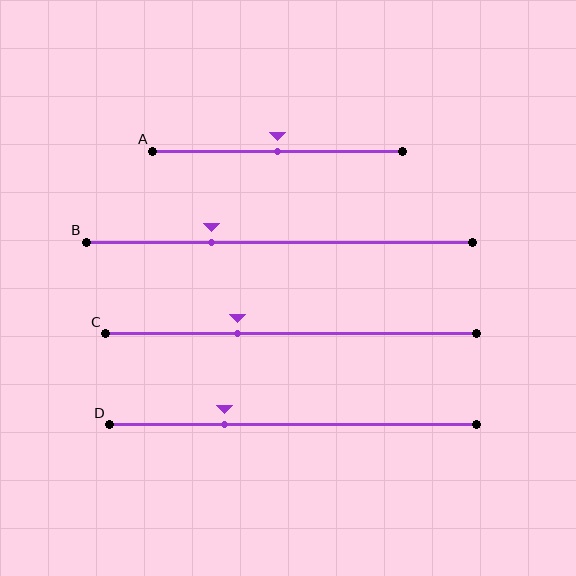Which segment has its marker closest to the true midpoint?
Segment A has its marker closest to the true midpoint.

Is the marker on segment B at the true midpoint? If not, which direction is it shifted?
No, the marker on segment B is shifted to the left by about 17% of the segment length.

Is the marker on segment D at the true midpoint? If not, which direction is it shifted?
No, the marker on segment D is shifted to the left by about 19% of the segment length.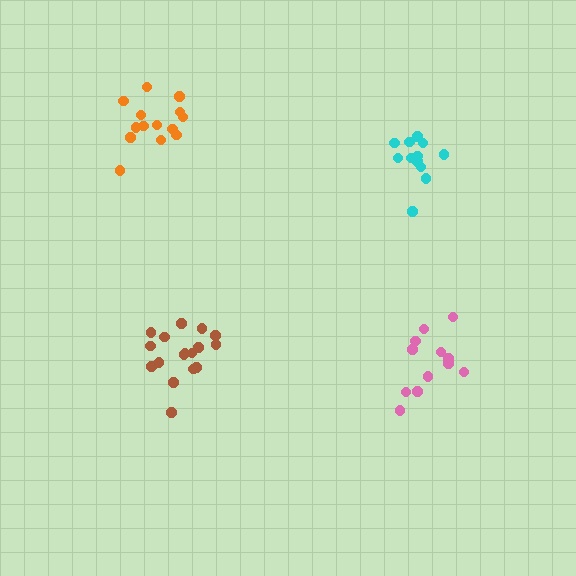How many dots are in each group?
Group 1: 13 dots, Group 2: 14 dots, Group 3: 12 dots, Group 4: 17 dots (56 total).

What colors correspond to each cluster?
The clusters are colored: cyan, orange, pink, brown.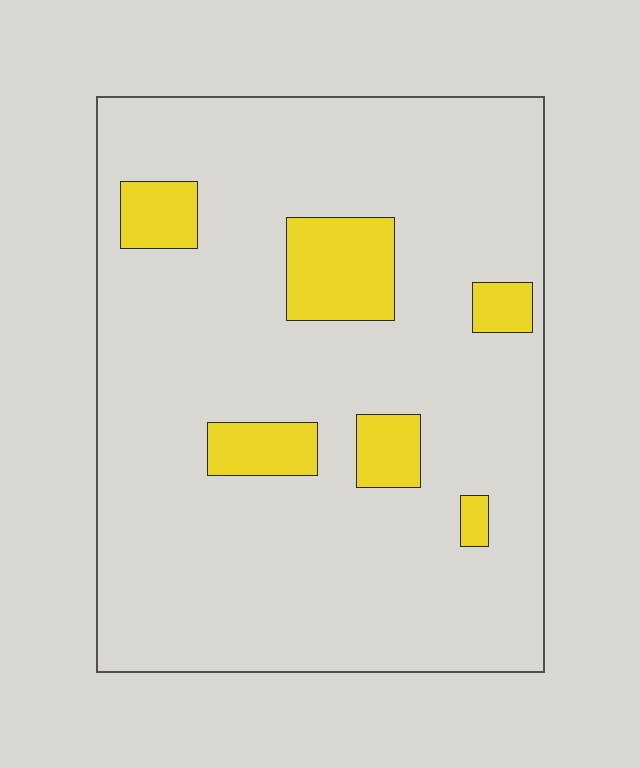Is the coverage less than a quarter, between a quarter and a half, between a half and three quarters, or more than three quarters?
Less than a quarter.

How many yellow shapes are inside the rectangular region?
6.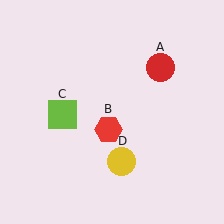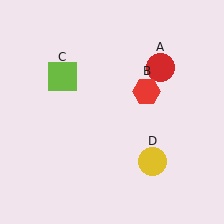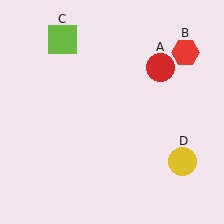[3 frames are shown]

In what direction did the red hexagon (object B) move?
The red hexagon (object B) moved up and to the right.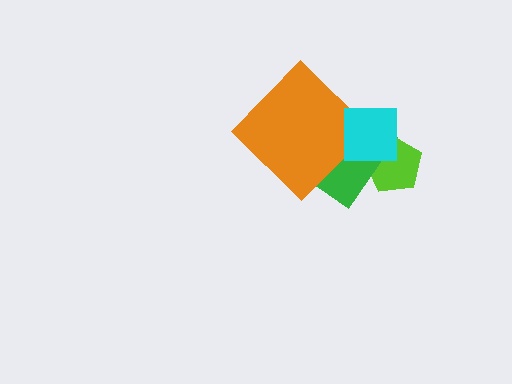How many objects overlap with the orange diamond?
1 object overlaps with the orange diamond.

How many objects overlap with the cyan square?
2 objects overlap with the cyan square.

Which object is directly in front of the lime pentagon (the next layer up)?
The green rectangle is directly in front of the lime pentagon.